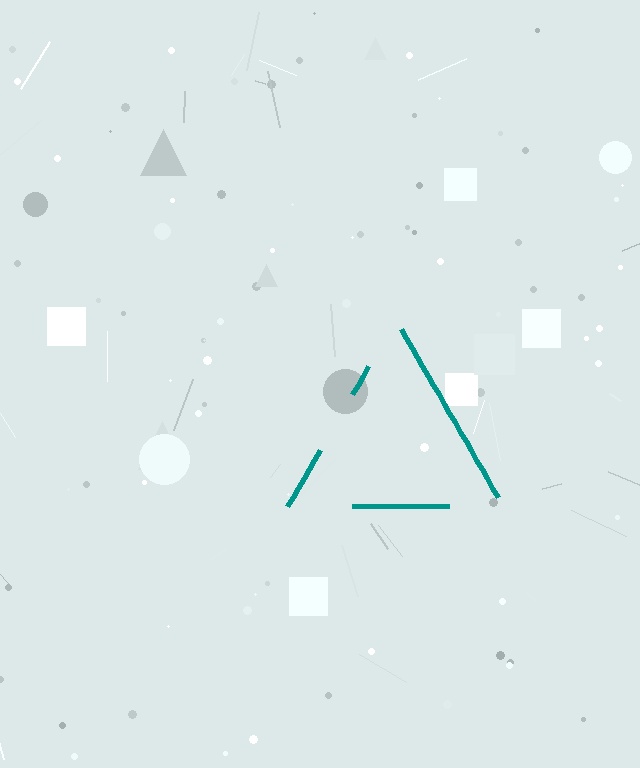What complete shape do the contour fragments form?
The contour fragments form a triangle.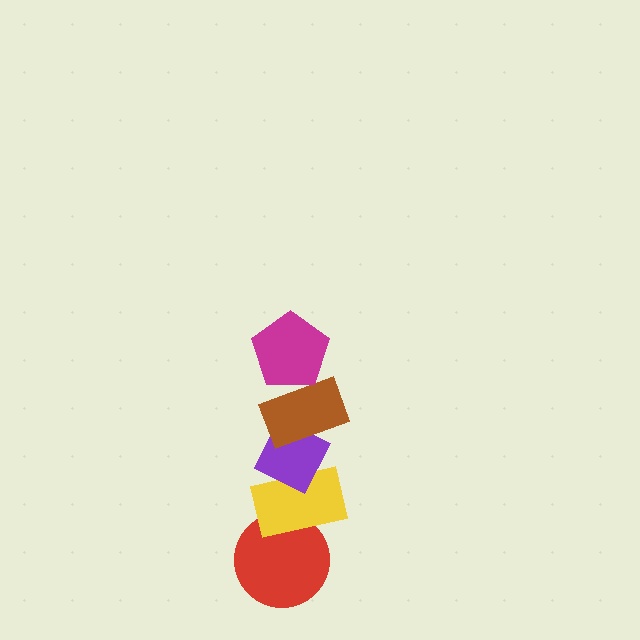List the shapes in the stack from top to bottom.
From top to bottom: the magenta pentagon, the brown rectangle, the purple diamond, the yellow rectangle, the red circle.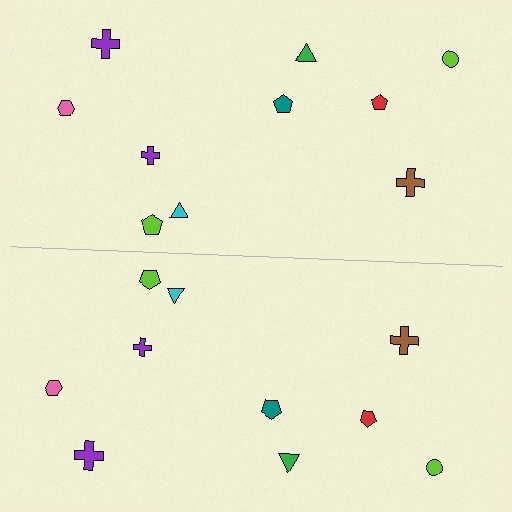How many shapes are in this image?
There are 20 shapes in this image.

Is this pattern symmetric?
Yes, this pattern has bilateral (reflection) symmetry.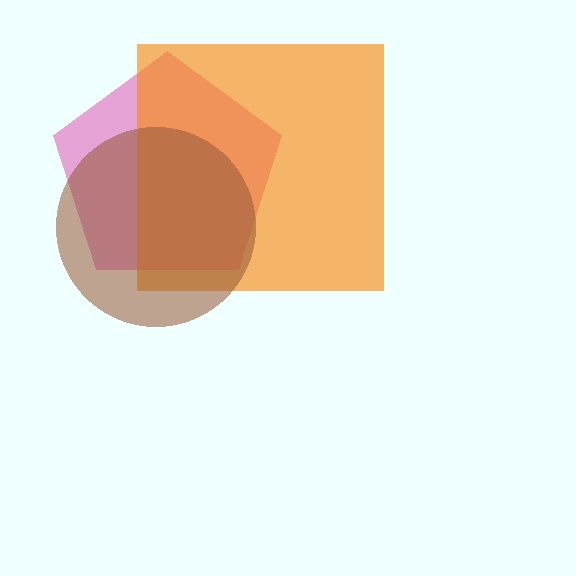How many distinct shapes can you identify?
There are 3 distinct shapes: a magenta pentagon, an orange square, a brown circle.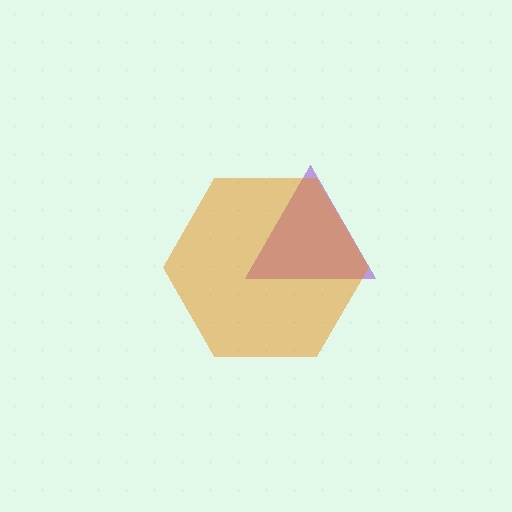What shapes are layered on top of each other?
The layered shapes are: a purple triangle, an orange hexagon.